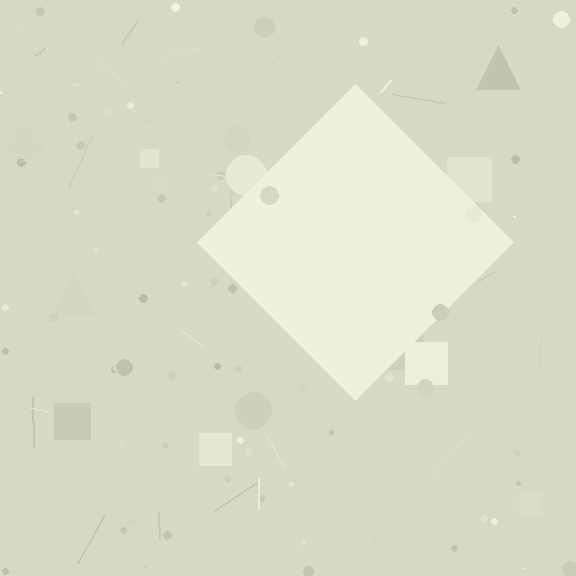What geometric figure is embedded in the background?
A diamond is embedded in the background.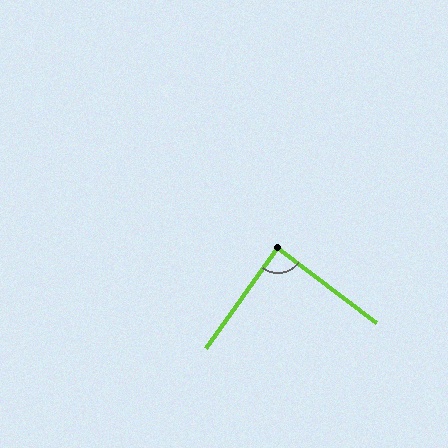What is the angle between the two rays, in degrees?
Approximately 88 degrees.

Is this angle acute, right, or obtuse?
It is approximately a right angle.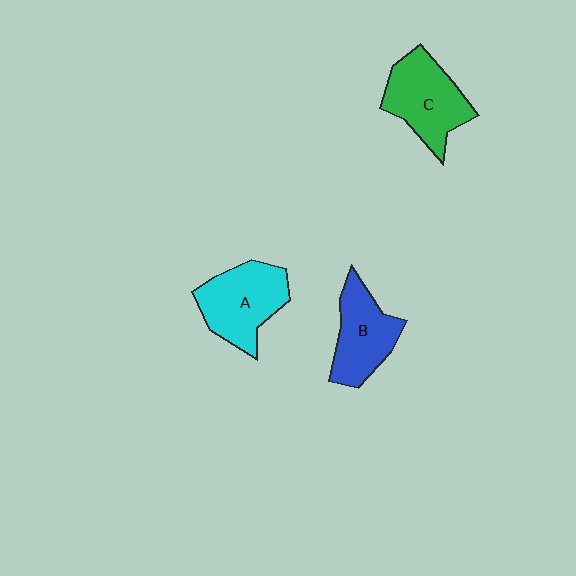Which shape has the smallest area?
Shape B (blue).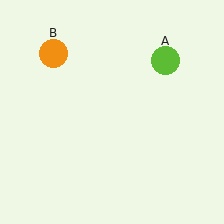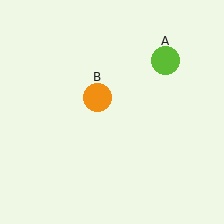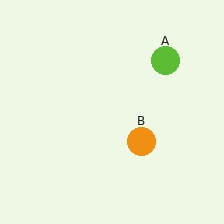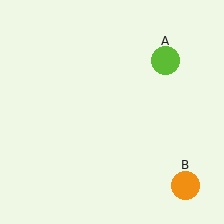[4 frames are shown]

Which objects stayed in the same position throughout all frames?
Lime circle (object A) remained stationary.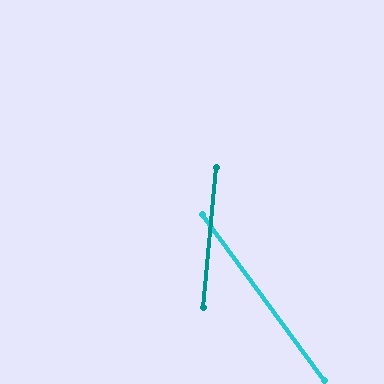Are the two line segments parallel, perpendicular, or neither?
Neither parallel nor perpendicular — they differ by about 42°.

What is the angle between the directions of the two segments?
Approximately 42 degrees.